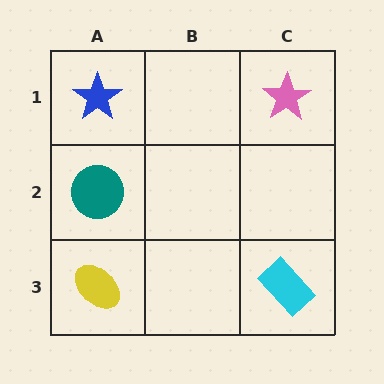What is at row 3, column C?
A cyan rectangle.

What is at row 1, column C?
A pink star.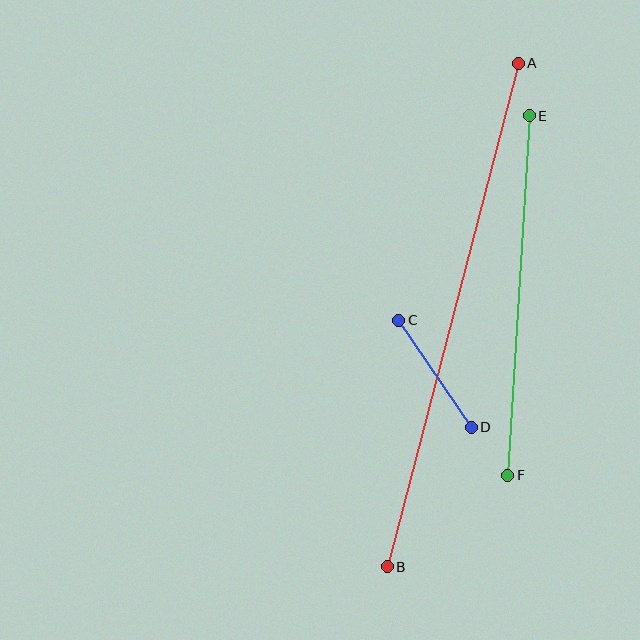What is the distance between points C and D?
The distance is approximately 129 pixels.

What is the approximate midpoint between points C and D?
The midpoint is at approximately (435, 374) pixels.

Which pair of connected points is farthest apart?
Points A and B are farthest apart.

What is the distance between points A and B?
The distance is approximately 520 pixels.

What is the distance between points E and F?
The distance is approximately 360 pixels.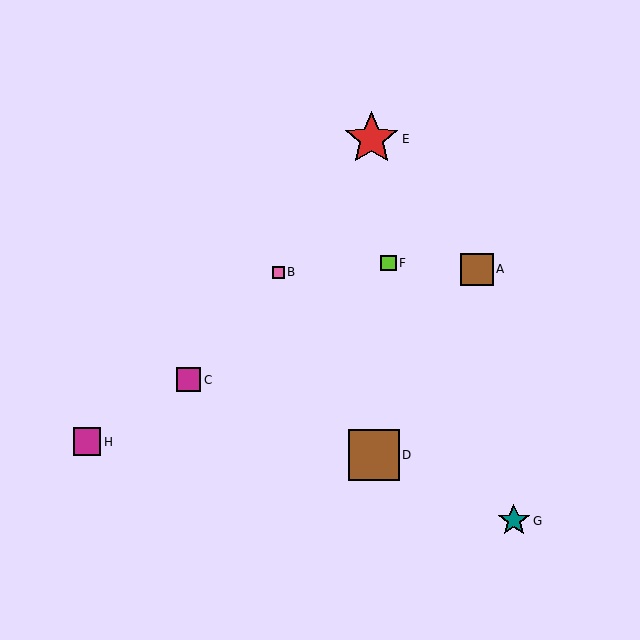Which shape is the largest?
The red star (labeled E) is the largest.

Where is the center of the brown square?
The center of the brown square is at (477, 269).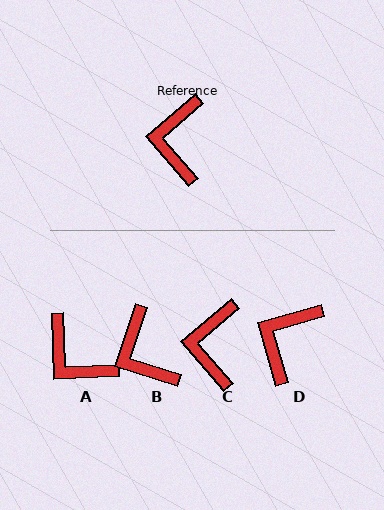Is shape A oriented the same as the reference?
No, it is off by about 52 degrees.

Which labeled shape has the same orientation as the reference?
C.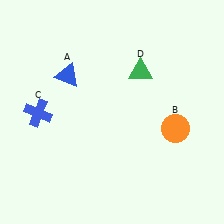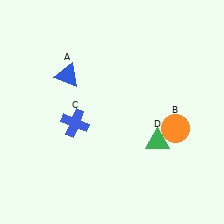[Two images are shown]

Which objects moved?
The objects that moved are: the blue cross (C), the green triangle (D).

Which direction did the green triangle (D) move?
The green triangle (D) moved down.